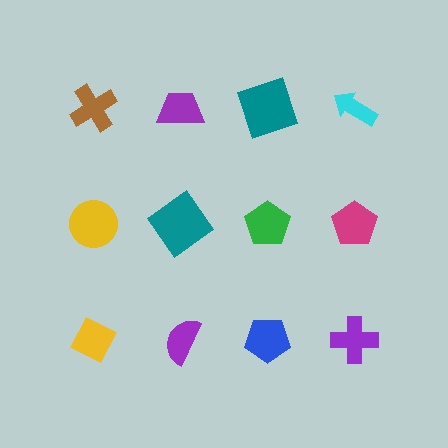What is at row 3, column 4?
A purple cross.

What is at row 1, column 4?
A cyan arrow.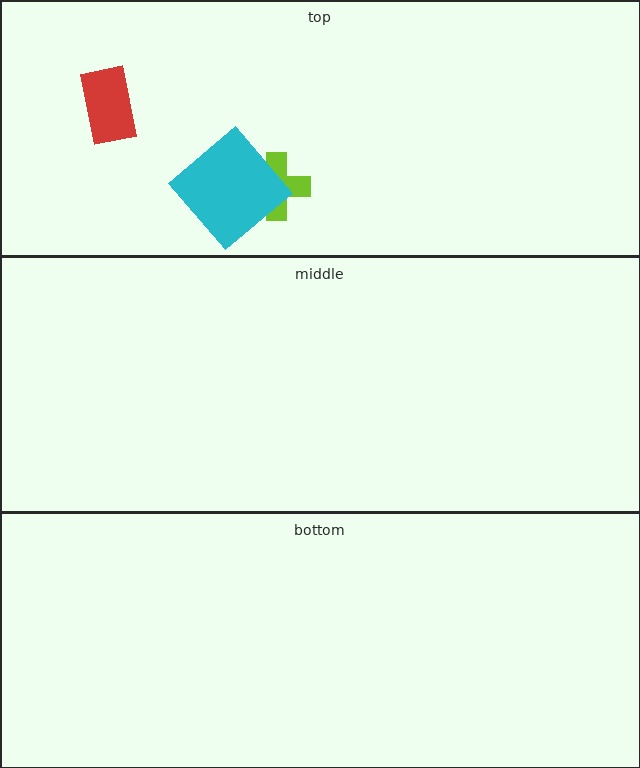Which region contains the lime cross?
The top region.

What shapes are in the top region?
The red rectangle, the lime cross, the cyan diamond.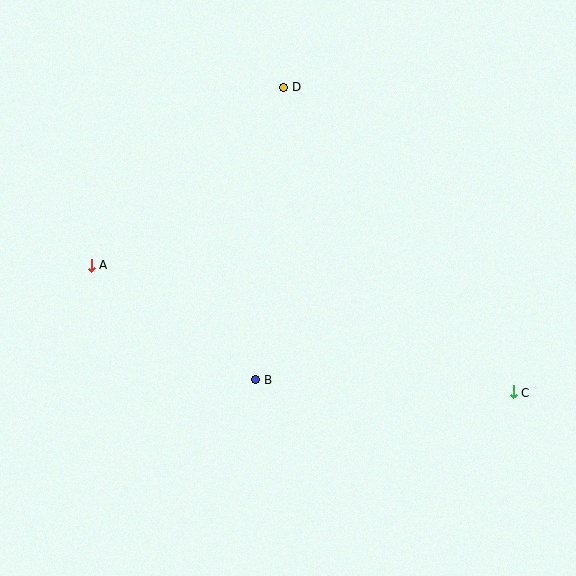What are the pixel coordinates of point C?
Point C is at (513, 392).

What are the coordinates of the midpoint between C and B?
The midpoint between C and B is at (384, 386).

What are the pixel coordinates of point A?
Point A is at (91, 265).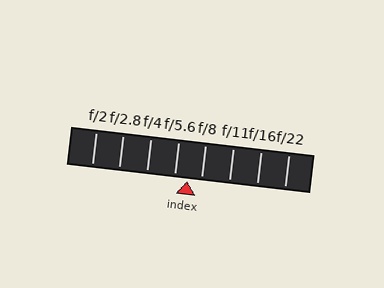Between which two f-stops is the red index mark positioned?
The index mark is between f/5.6 and f/8.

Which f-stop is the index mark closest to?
The index mark is closest to f/5.6.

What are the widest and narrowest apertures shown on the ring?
The widest aperture shown is f/2 and the narrowest is f/22.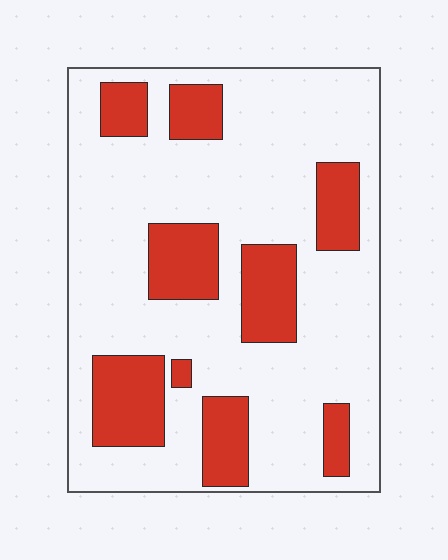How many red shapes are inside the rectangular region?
9.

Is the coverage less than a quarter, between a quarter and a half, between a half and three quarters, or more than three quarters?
Between a quarter and a half.